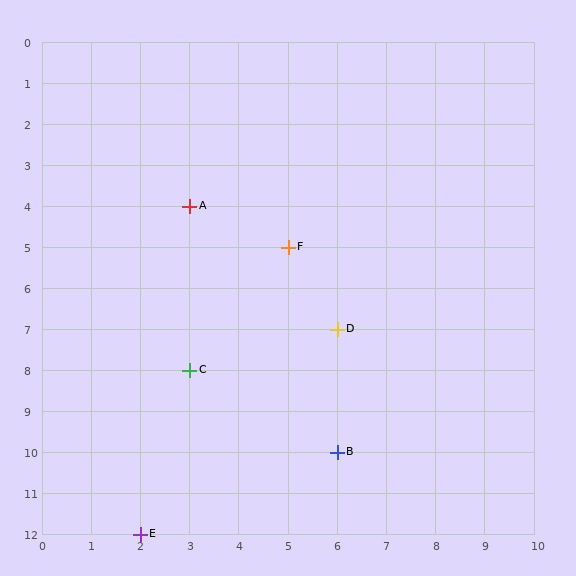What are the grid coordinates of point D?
Point D is at grid coordinates (6, 7).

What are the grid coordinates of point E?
Point E is at grid coordinates (2, 12).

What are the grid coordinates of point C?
Point C is at grid coordinates (3, 8).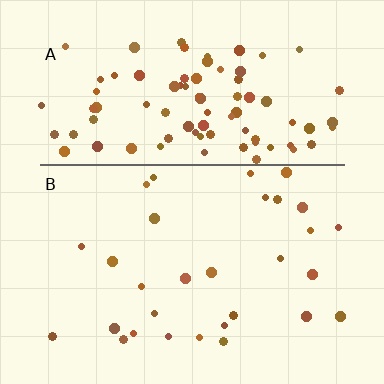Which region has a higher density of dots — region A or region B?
A (the top).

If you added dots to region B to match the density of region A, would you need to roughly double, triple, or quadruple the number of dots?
Approximately triple.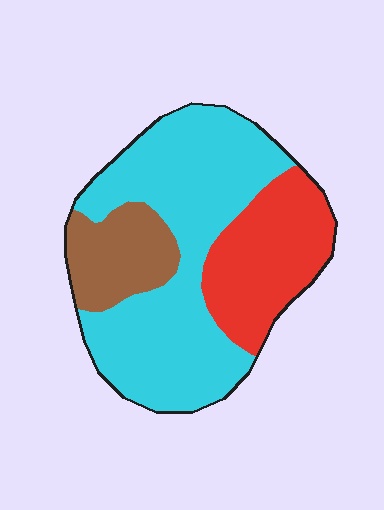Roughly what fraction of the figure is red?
Red takes up about one quarter (1/4) of the figure.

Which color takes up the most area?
Cyan, at roughly 60%.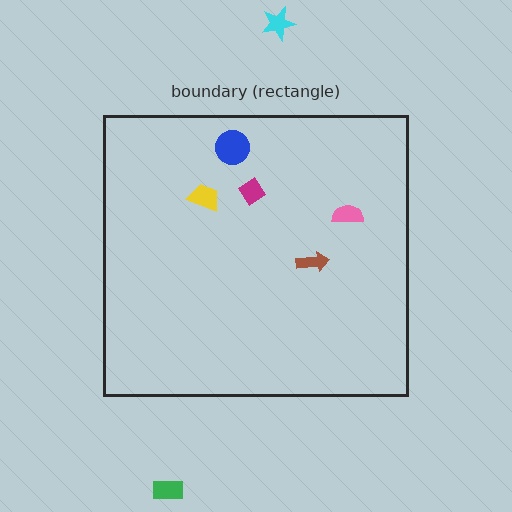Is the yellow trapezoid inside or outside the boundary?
Inside.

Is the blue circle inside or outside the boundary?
Inside.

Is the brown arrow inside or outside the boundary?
Inside.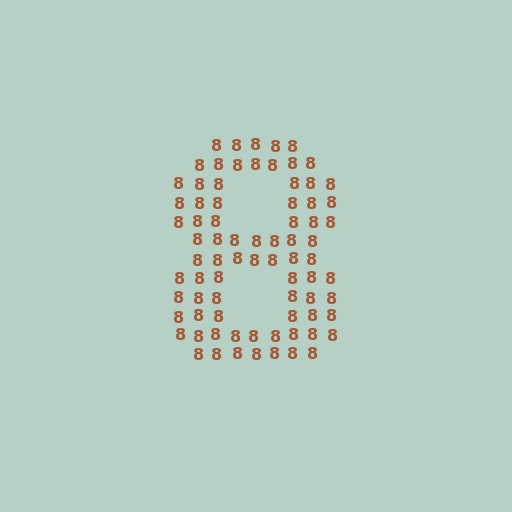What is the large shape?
The large shape is the digit 8.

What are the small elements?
The small elements are digit 8's.